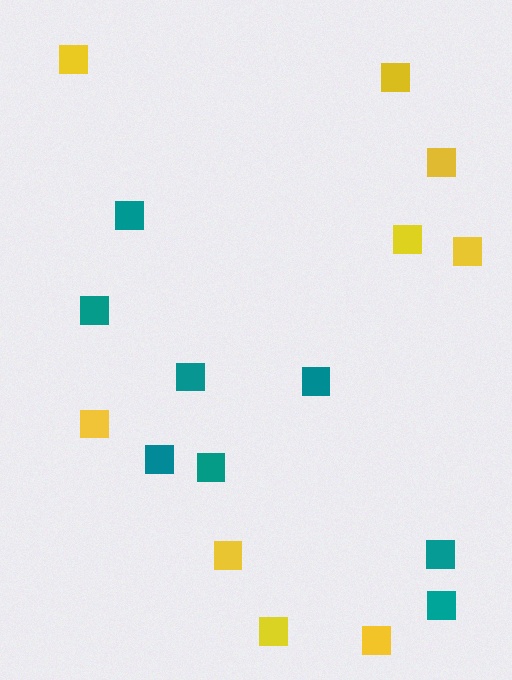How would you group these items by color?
There are 2 groups: one group of yellow squares (9) and one group of teal squares (8).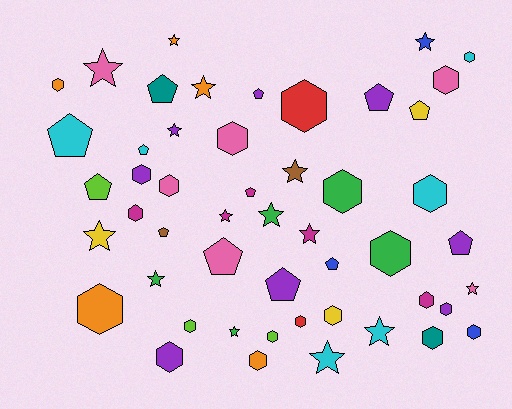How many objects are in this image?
There are 50 objects.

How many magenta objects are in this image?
There are 5 magenta objects.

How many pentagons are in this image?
There are 13 pentagons.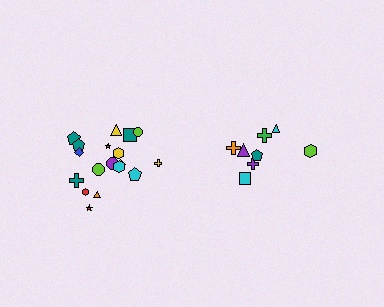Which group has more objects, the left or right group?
The left group.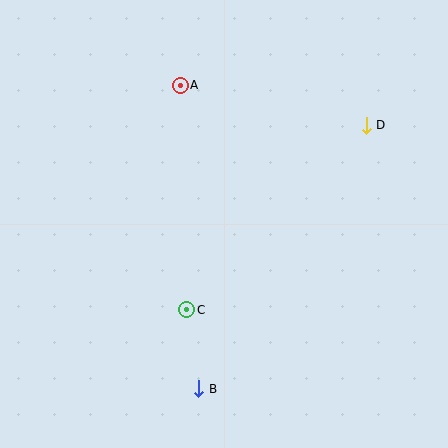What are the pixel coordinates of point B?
Point B is at (199, 389).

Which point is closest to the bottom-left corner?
Point B is closest to the bottom-left corner.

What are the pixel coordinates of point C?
Point C is at (187, 310).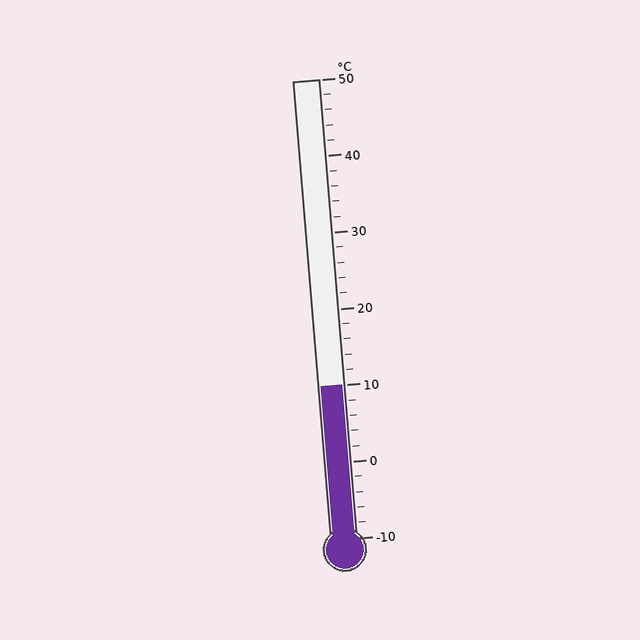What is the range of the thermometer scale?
The thermometer scale ranges from -10°C to 50°C.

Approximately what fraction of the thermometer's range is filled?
The thermometer is filled to approximately 35% of its range.